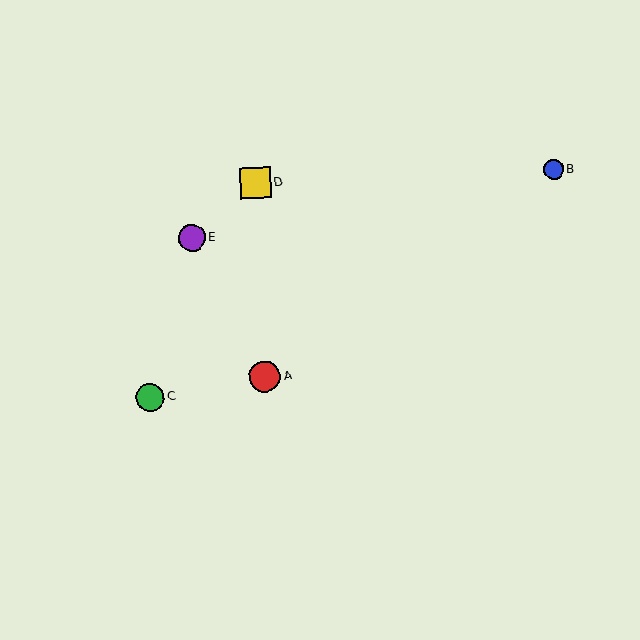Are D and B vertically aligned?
No, D is at x≈255 and B is at x≈553.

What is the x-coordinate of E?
Object E is at x≈192.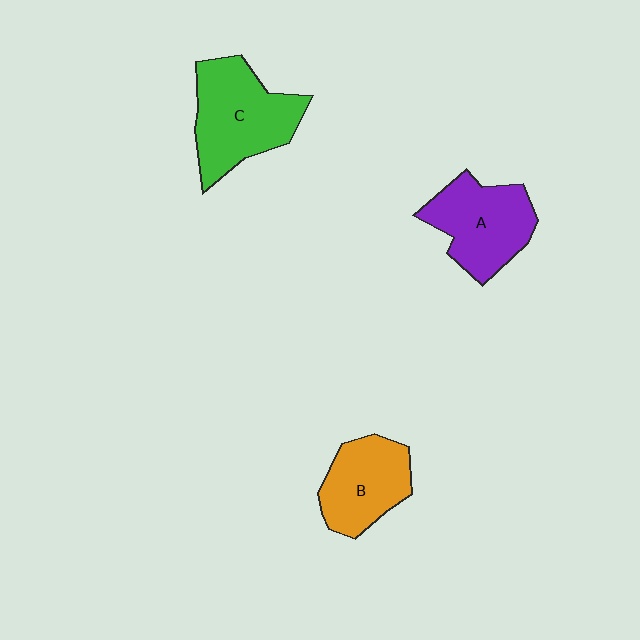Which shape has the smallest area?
Shape B (orange).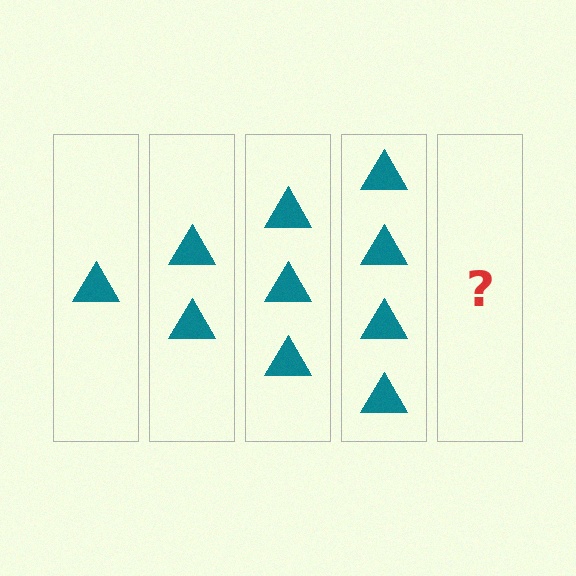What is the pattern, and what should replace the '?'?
The pattern is that each step adds one more triangle. The '?' should be 5 triangles.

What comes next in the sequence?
The next element should be 5 triangles.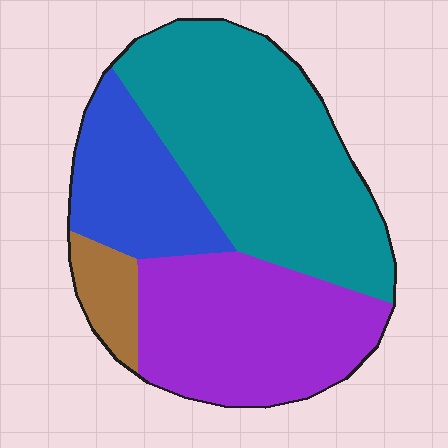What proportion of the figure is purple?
Purple covers roughly 30% of the figure.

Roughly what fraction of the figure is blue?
Blue takes up less than a quarter of the figure.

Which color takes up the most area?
Teal, at roughly 45%.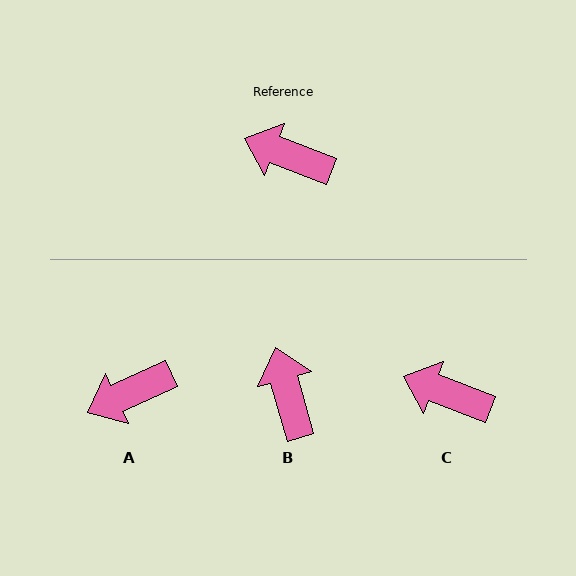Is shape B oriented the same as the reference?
No, it is off by about 53 degrees.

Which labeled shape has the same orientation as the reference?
C.